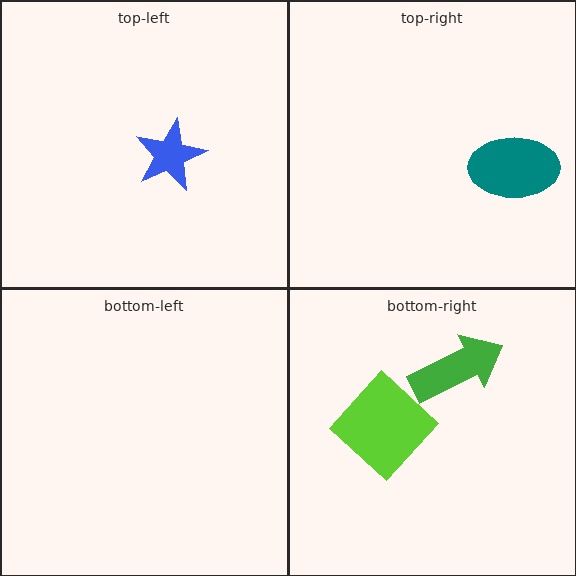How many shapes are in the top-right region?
1.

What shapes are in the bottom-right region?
The green arrow, the lime diamond.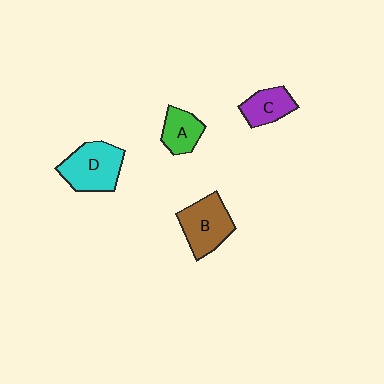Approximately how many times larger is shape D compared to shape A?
Approximately 1.7 times.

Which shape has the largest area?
Shape D (cyan).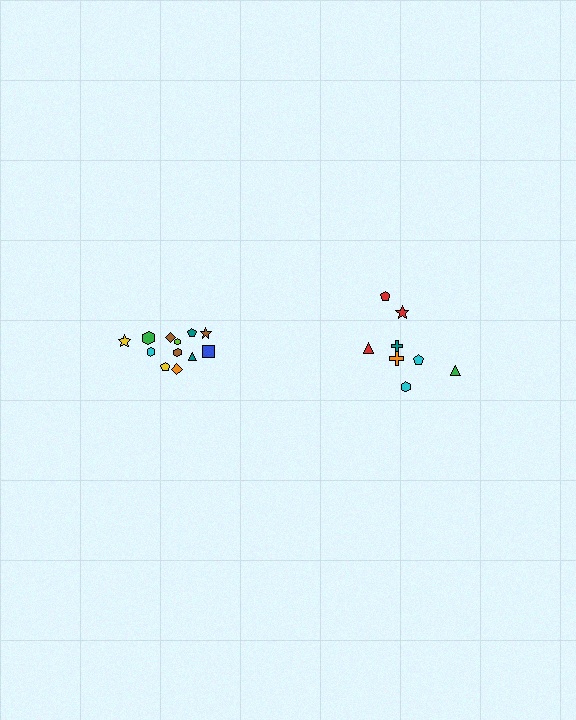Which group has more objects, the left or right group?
The left group.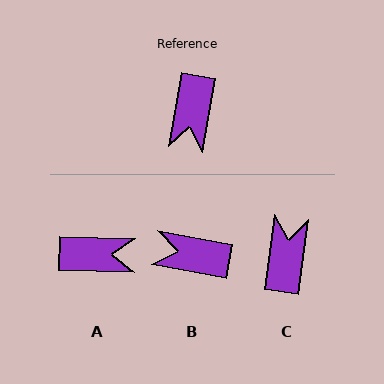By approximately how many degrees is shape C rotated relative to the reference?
Approximately 178 degrees clockwise.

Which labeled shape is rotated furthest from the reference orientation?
C, about 178 degrees away.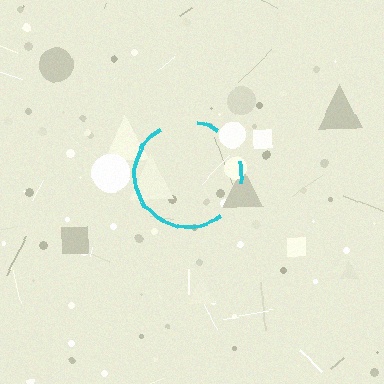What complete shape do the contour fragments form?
The contour fragments form a circle.